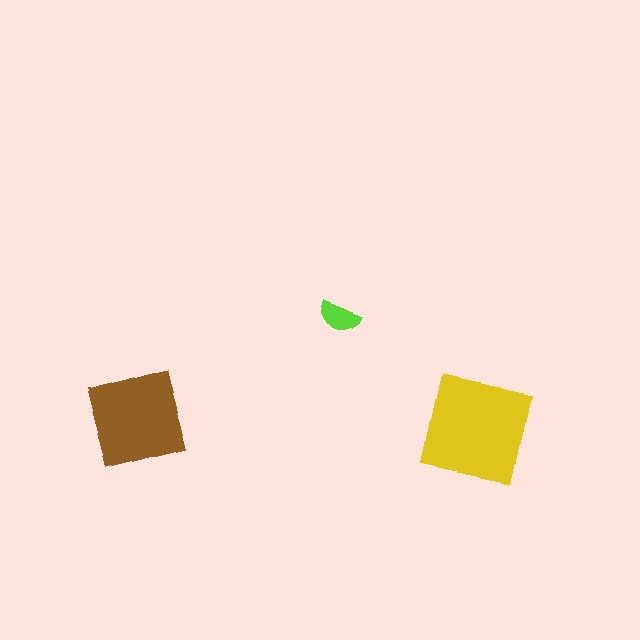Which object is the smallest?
The lime semicircle.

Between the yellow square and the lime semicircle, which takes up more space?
The yellow square.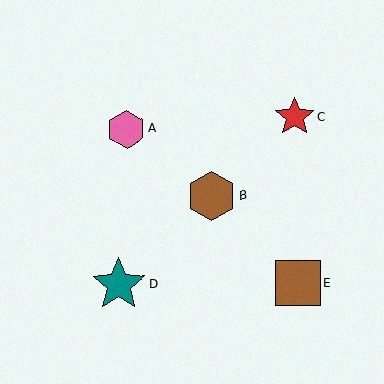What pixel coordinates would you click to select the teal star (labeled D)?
Click at (119, 284) to select the teal star D.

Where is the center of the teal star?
The center of the teal star is at (119, 284).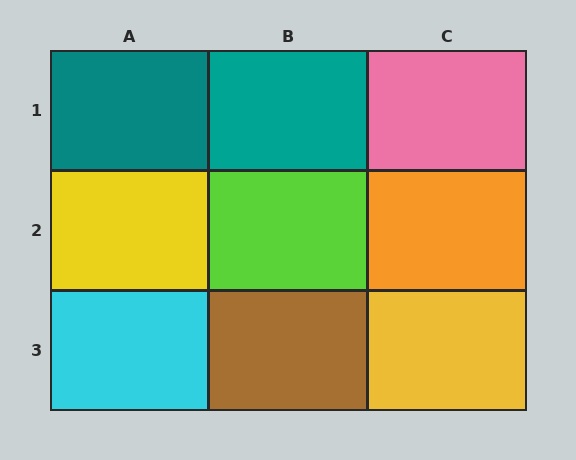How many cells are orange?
1 cell is orange.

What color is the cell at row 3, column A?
Cyan.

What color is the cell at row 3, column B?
Brown.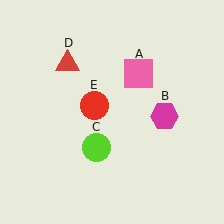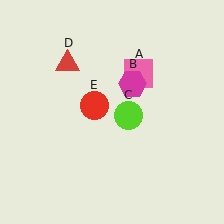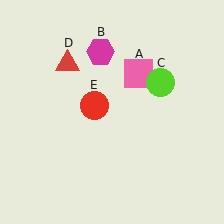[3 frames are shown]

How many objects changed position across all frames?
2 objects changed position: magenta hexagon (object B), lime circle (object C).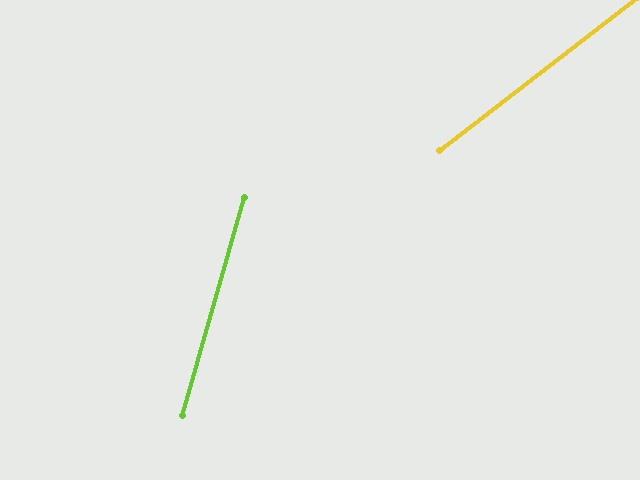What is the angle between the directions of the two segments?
Approximately 36 degrees.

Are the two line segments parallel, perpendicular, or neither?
Neither parallel nor perpendicular — they differ by about 36°.